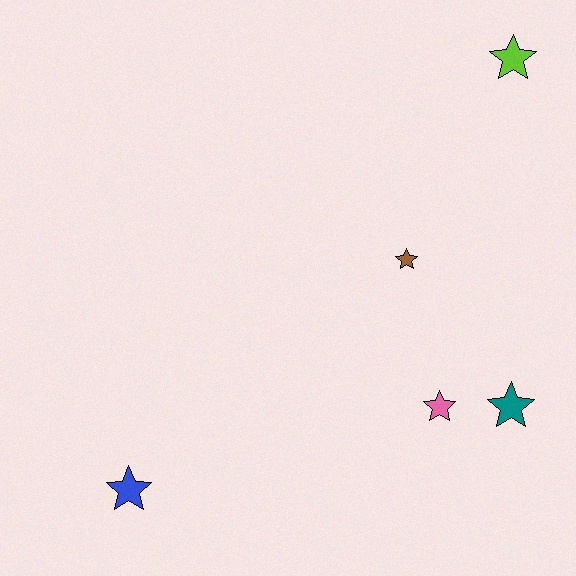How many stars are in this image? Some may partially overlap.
There are 5 stars.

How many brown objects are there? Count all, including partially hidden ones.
There is 1 brown object.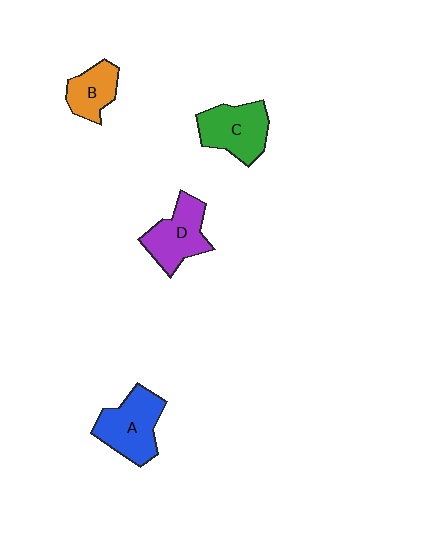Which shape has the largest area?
Shape A (blue).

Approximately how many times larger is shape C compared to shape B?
Approximately 1.5 times.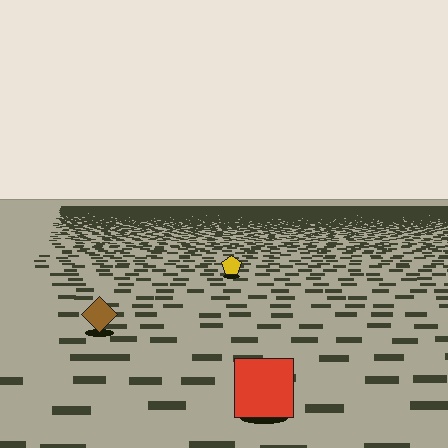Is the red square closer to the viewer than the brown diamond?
Yes. The red square is closer — you can tell from the texture gradient: the ground texture is coarser near it.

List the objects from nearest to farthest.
From nearest to farthest: the red square, the brown diamond, the yellow pentagon.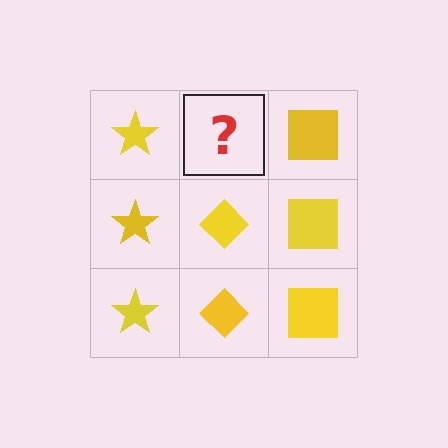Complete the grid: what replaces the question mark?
The question mark should be replaced with a yellow diamond.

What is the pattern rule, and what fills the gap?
The rule is that each column has a consistent shape. The gap should be filled with a yellow diamond.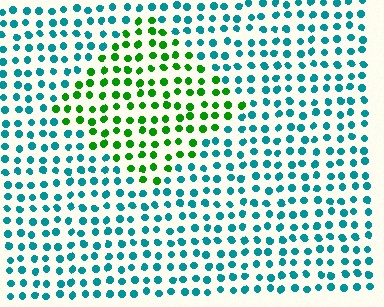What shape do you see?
I see a diamond.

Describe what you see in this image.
The image is filled with small teal elements in a uniform arrangement. A diamond-shaped region is visible where the elements are tinted to a slightly different hue, forming a subtle color boundary.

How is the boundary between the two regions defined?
The boundary is defined purely by a slight shift in hue (about 60 degrees). Spacing, size, and orientation are identical on both sides.